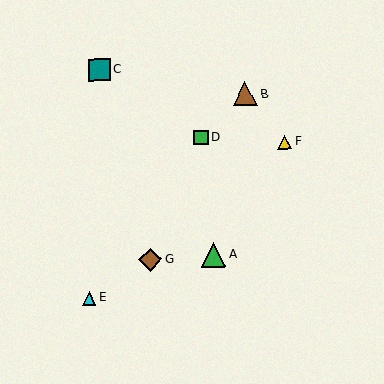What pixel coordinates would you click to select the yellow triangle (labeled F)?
Click at (285, 142) to select the yellow triangle F.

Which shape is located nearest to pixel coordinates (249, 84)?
The brown triangle (labeled B) at (245, 94) is nearest to that location.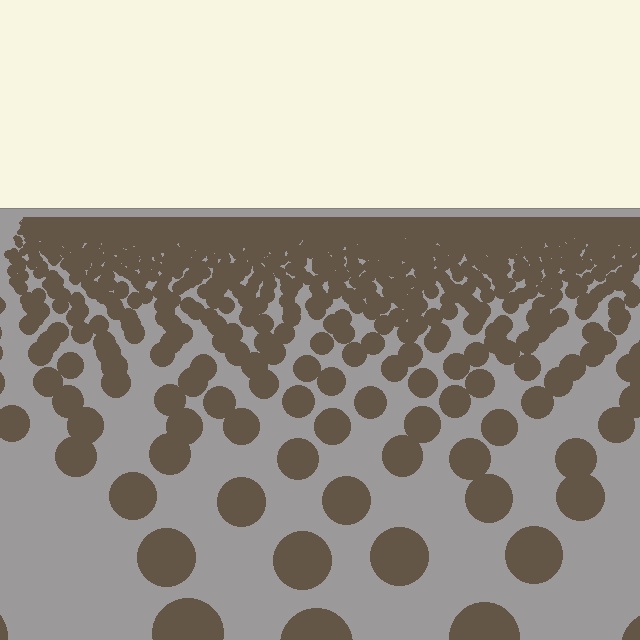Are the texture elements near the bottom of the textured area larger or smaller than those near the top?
Larger. Near the bottom, elements are closer to the viewer and appear at a bigger on-screen size.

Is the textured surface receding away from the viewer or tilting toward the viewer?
The surface is receding away from the viewer. Texture elements get smaller and denser toward the top.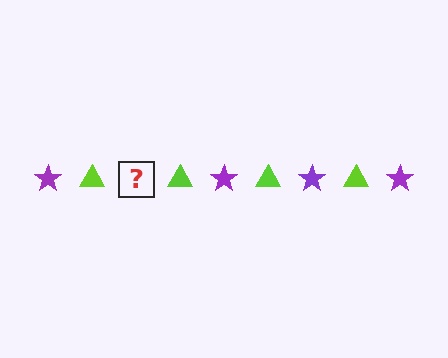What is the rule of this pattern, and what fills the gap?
The rule is that the pattern alternates between purple star and lime triangle. The gap should be filled with a purple star.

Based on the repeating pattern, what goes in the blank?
The blank should be a purple star.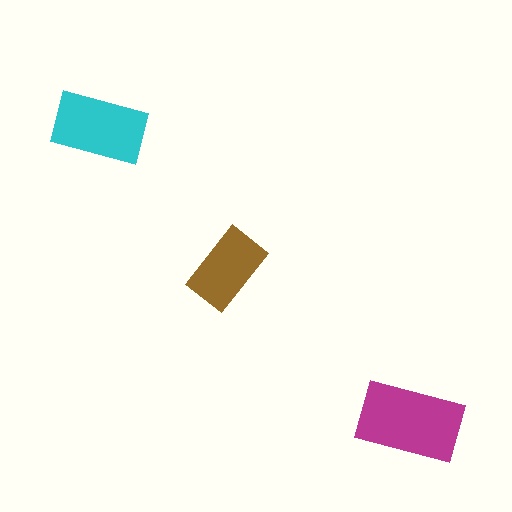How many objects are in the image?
There are 3 objects in the image.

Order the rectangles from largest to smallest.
the magenta one, the cyan one, the brown one.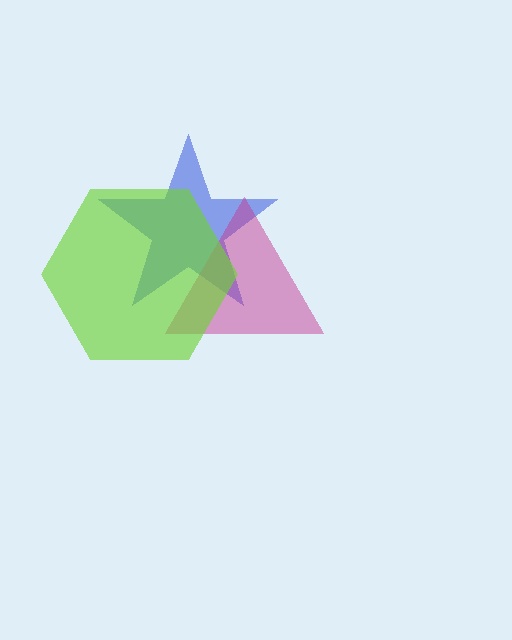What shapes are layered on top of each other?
The layered shapes are: a blue star, a magenta triangle, a lime hexagon.